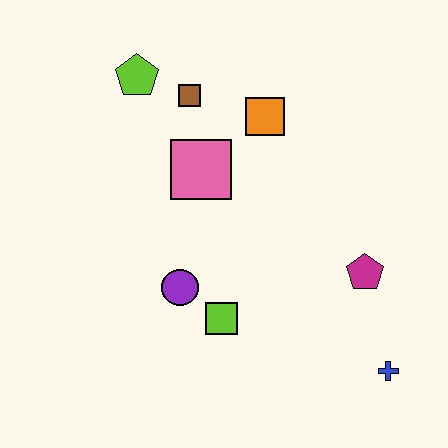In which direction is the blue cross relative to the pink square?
The blue cross is below the pink square.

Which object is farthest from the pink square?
The blue cross is farthest from the pink square.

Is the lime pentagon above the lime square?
Yes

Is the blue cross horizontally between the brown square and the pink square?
No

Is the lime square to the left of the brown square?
No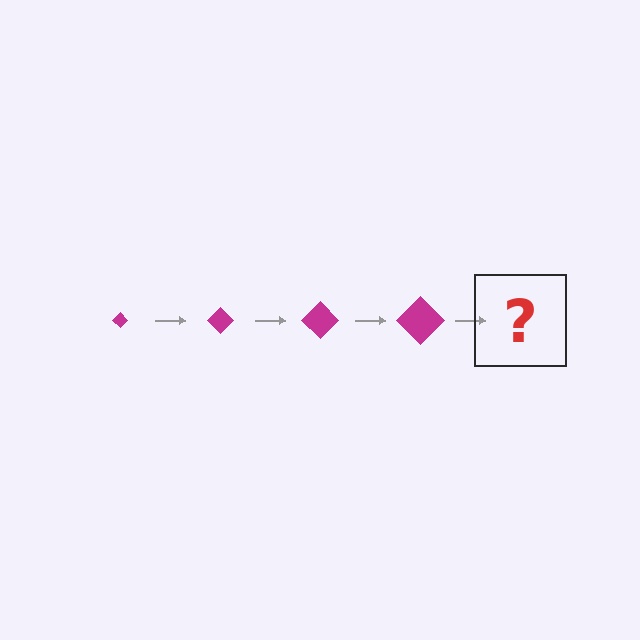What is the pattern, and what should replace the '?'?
The pattern is that the diamond gets progressively larger each step. The '?' should be a magenta diamond, larger than the previous one.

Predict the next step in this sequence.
The next step is a magenta diamond, larger than the previous one.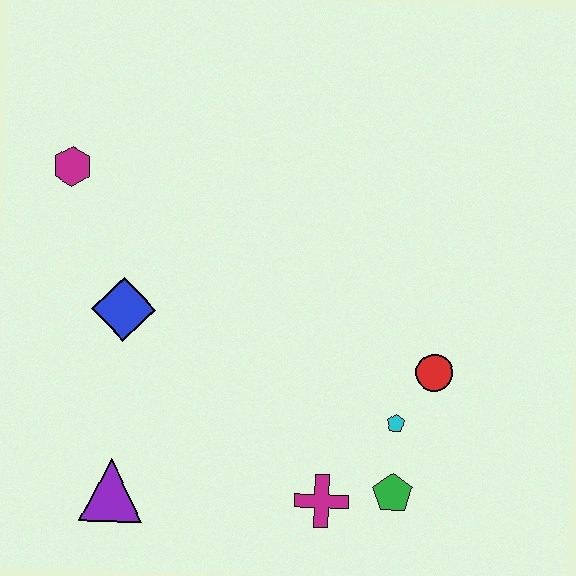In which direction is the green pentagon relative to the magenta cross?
The green pentagon is to the right of the magenta cross.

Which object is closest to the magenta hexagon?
The blue diamond is closest to the magenta hexagon.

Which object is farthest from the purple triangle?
The red circle is farthest from the purple triangle.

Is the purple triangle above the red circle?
No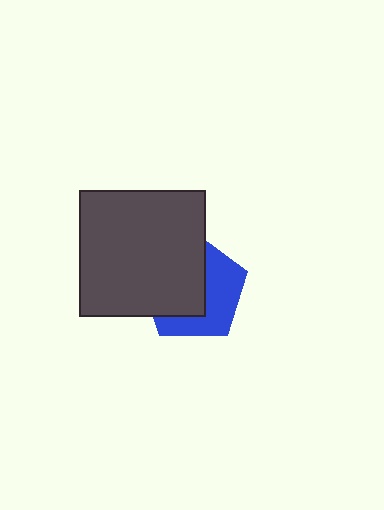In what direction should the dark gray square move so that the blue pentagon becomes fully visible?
The dark gray square should move left. That is the shortest direction to clear the overlap and leave the blue pentagon fully visible.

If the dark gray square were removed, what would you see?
You would see the complete blue pentagon.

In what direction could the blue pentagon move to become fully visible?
The blue pentagon could move right. That would shift it out from behind the dark gray square entirely.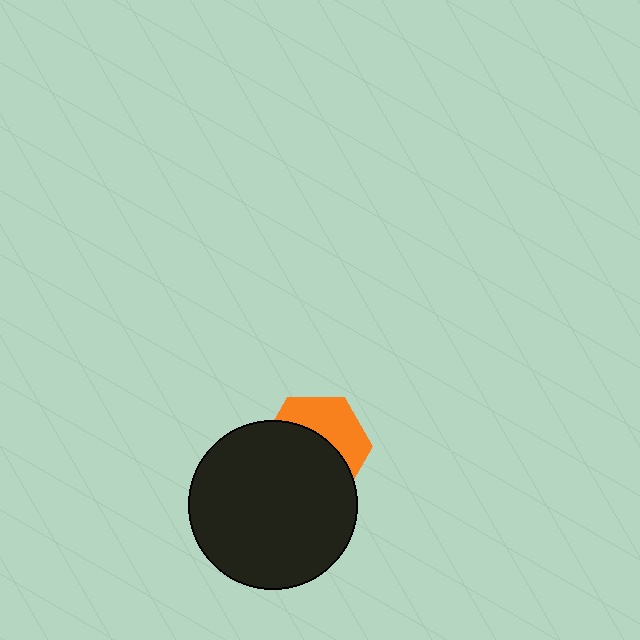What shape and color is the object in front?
The object in front is a black circle.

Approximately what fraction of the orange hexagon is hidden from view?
Roughly 58% of the orange hexagon is hidden behind the black circle.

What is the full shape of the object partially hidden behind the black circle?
The partially hidden object is an orange hexagon.